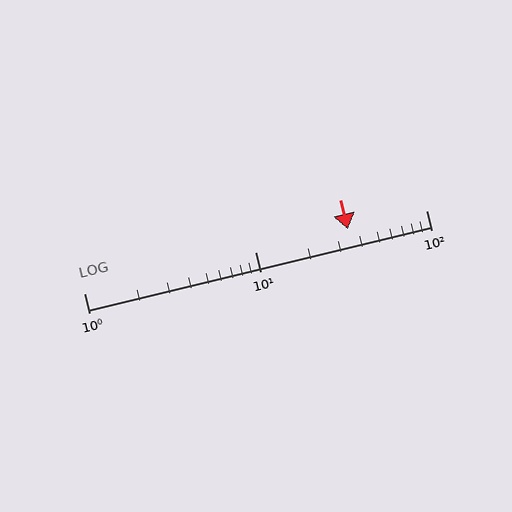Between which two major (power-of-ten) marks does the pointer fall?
The pointer is between 10 and 100.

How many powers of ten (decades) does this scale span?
The scale spans 2 decades, from 1 to 100.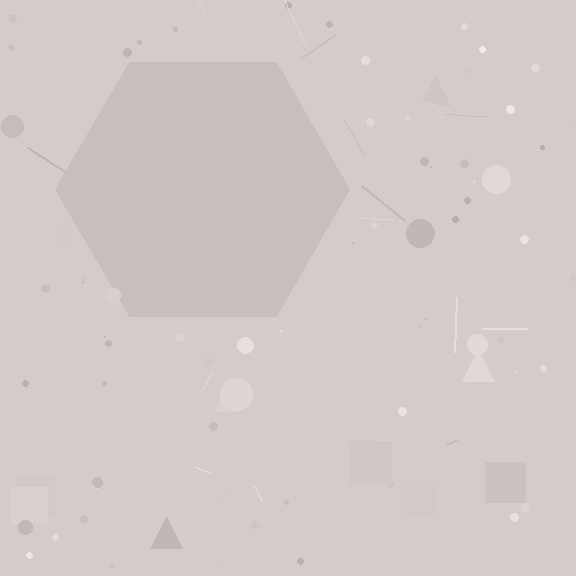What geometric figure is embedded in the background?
A hexagon is embedded in the background.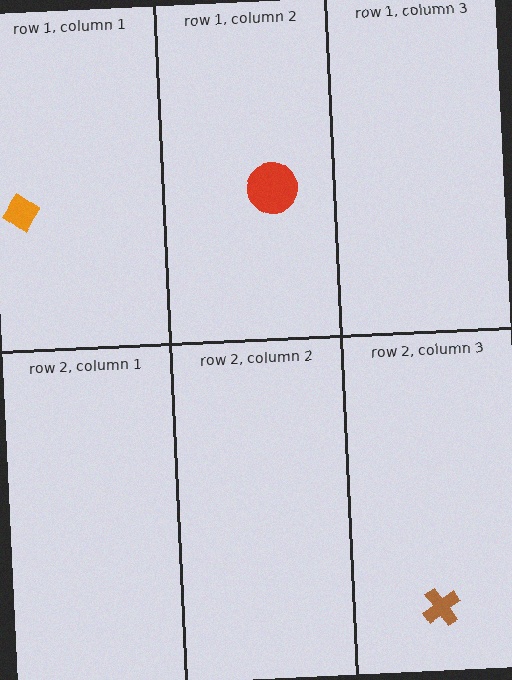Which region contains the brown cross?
The row 2, column 3 region.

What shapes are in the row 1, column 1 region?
The orange diamond.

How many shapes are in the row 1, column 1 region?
1.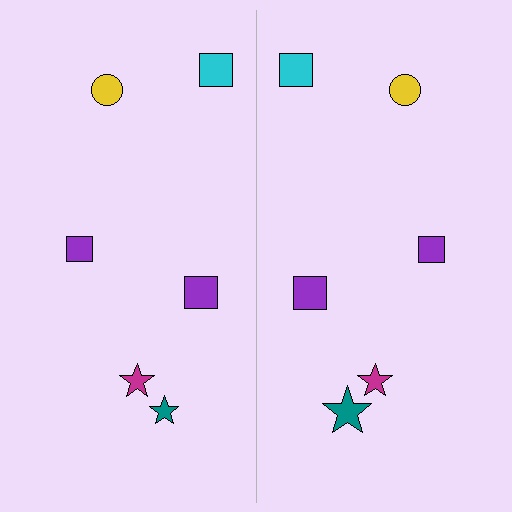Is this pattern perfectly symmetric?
No, the pattern is not perfectly symmetric. The teal star on the right side has a different size than its mirror counterpart.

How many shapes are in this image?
There are 12 shapes in this image.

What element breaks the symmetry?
The teal star on the right side has a different size than its mirror counterpart.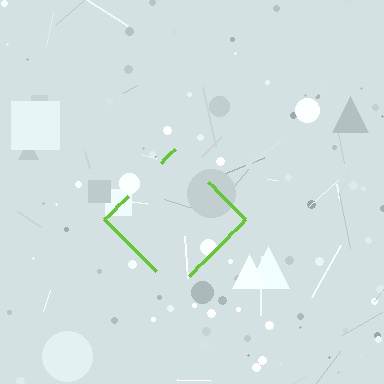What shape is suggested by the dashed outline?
The dashed outline suggests a diamond.